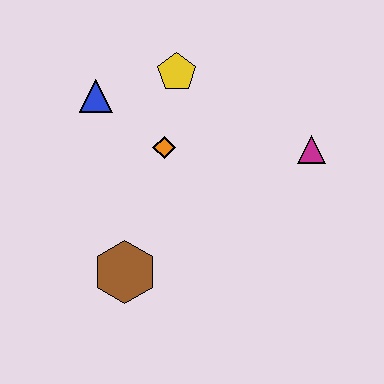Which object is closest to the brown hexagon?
The orange diamond is closest to the brown hexagon.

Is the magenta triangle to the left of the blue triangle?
No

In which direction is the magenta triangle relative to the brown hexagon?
The magenta triangle is to the right of the brown hexagon.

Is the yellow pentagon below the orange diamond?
No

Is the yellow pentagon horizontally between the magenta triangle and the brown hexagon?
Yes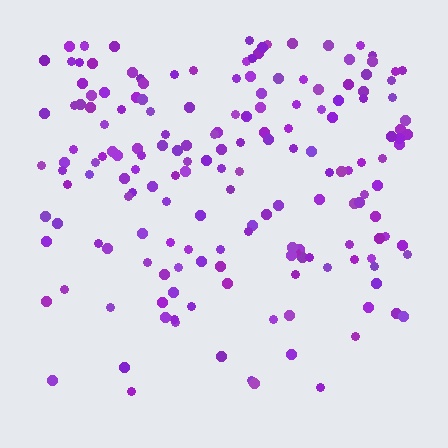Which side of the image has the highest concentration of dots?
The top.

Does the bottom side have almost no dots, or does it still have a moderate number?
Still a moderate number, just noticeably fewer than the top.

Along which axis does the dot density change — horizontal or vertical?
Vertical.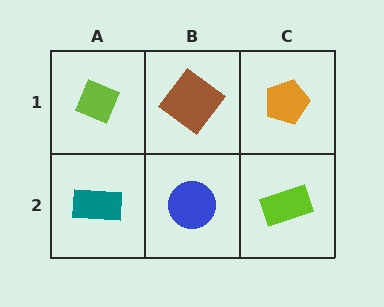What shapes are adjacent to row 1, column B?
A blue circle (row 2, column B), a lime diamond (row 1, column A), an orange pentagon (row 1, column C).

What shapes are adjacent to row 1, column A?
A teal rectangle (row 2, column A), a brown diamond (row 1, column B).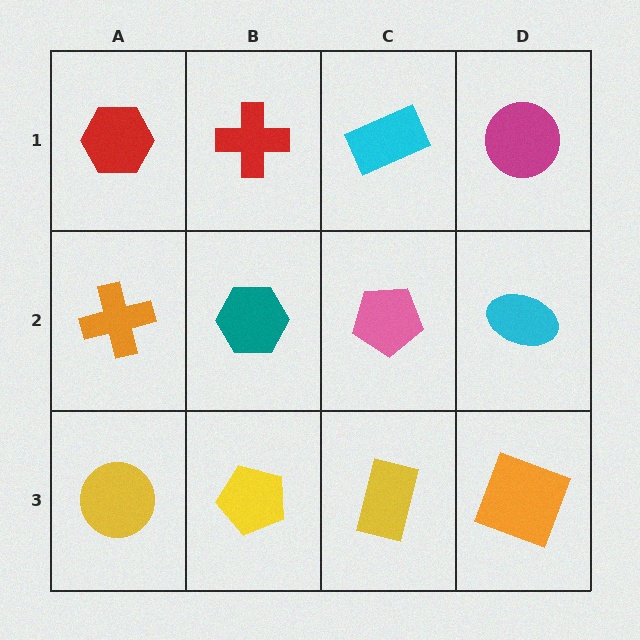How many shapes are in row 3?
4 shapes.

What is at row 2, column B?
A teal hexagon.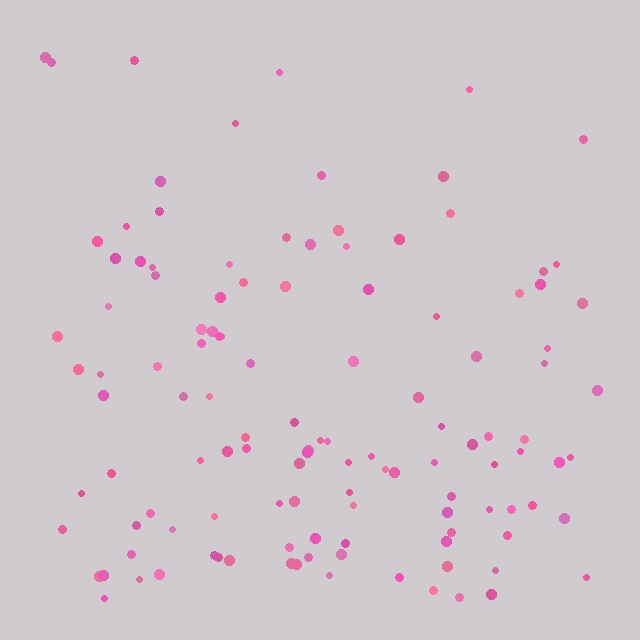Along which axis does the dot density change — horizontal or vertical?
Vertical.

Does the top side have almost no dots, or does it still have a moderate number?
Still a moderate number, just noticeably fewer than the bottom.